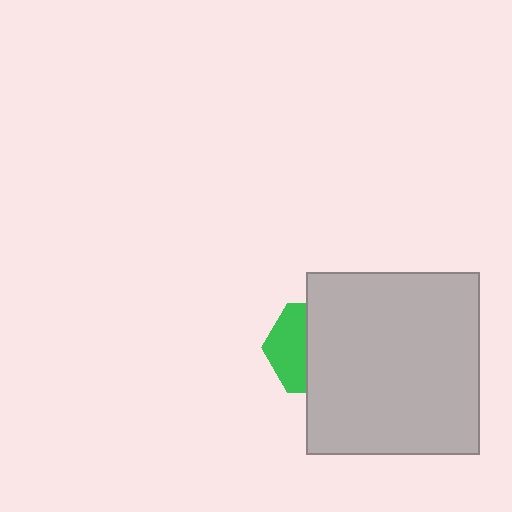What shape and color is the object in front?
The object in front is a light gray rectangle.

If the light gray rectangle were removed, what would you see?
You would see the complete green hexagon.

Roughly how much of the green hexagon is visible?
A small part of it is visible (roughly 40%).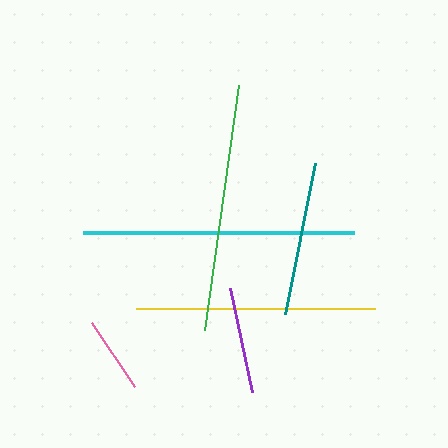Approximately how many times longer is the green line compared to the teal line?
The green line is approximately 1.6 times the length of the teal line.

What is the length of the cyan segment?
The cyan segment is approximately 271 pixels long.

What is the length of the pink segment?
The pink segment is approximately 77 pixels long.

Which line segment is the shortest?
The pink line is the shortest at approximately 77 pixels.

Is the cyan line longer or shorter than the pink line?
The cyan line is longer than the pink line.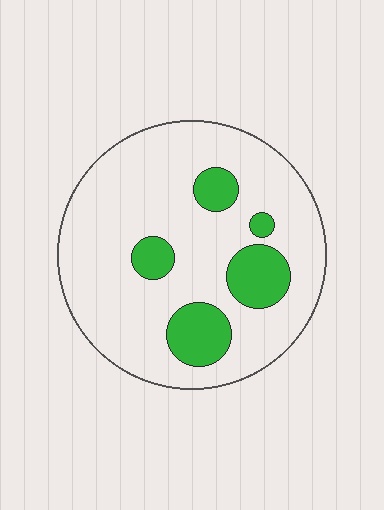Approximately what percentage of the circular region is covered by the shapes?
Approximately 20%.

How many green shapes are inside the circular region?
5.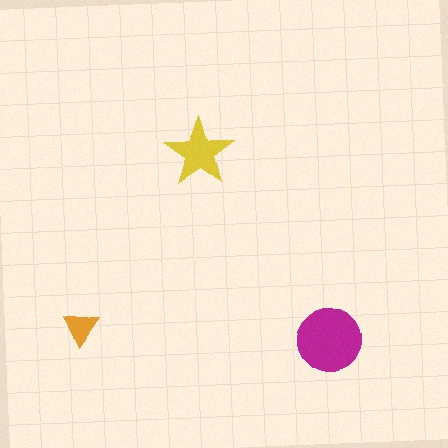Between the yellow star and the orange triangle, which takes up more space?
The yellow star.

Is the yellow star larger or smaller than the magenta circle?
Smaller.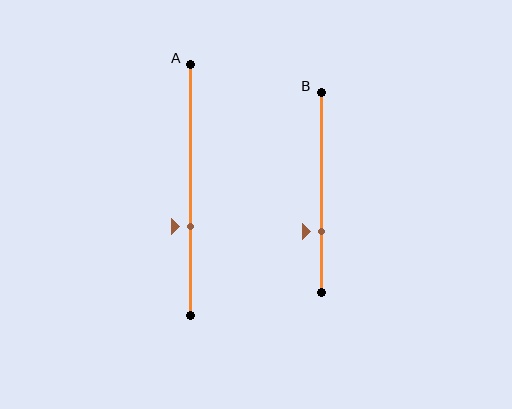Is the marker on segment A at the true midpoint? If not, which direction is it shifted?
No, the marker on segment A is shifted downward by about 15% of the segment length.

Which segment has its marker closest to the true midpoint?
Segment A has its marker closest to the true midpoint.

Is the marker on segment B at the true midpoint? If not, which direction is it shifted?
No, the marker on segment B is shifted downward by about 19% of the segment length.